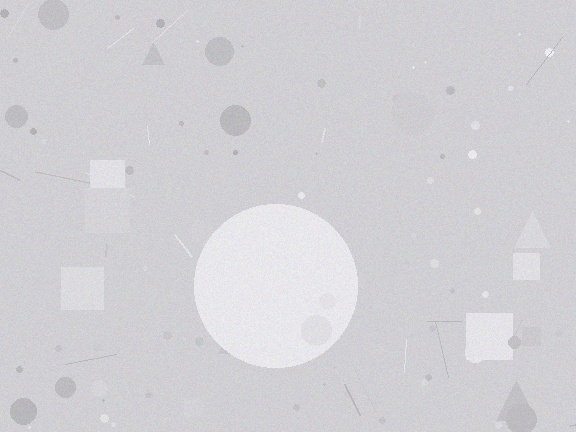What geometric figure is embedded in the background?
A circle is embedded in the background.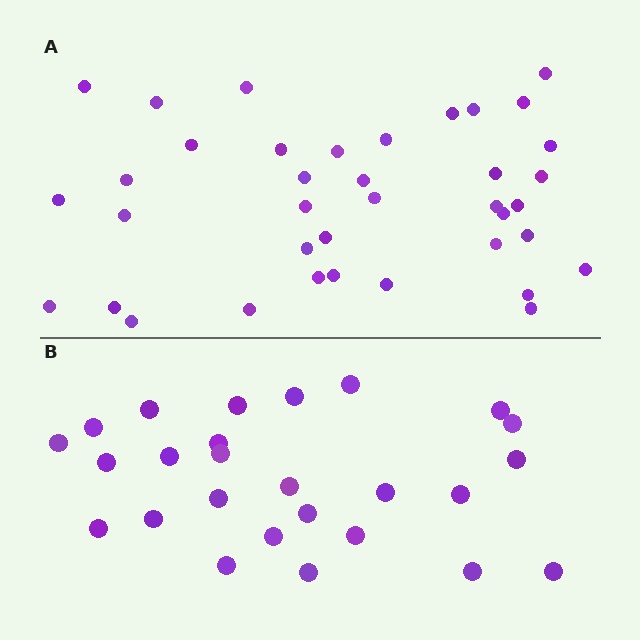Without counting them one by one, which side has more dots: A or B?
Region A (the top region) has more dots.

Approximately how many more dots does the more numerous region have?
Region A has roughly 12 or so more dots than region B.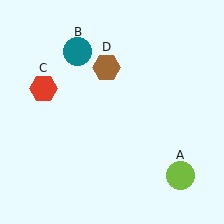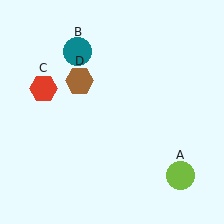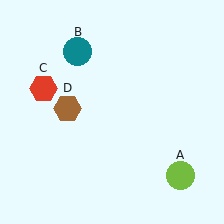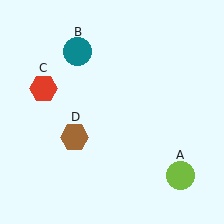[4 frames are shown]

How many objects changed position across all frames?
1 object changed position: brown hexagon (object D).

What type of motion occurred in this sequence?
The brown hexagon (object D) rotated counterclockwise around the center of the scene.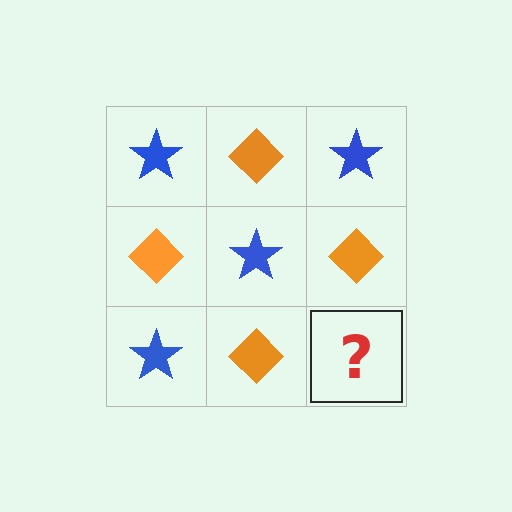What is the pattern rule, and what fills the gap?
The rule is that it alternates blue star and orange diamond in a checkerboard pattern. The gap should be filled with a blue star.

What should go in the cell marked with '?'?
The missing cell should contain a blue star.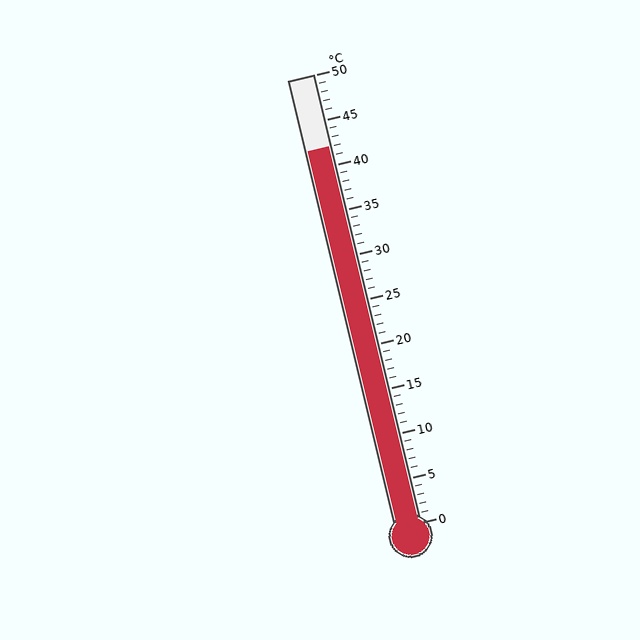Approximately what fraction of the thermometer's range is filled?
The thermometer is filled to approximately 85% of its range.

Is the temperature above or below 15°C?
The temperature is above 15°C.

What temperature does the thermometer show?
The thermometer shows approximately 42°C.